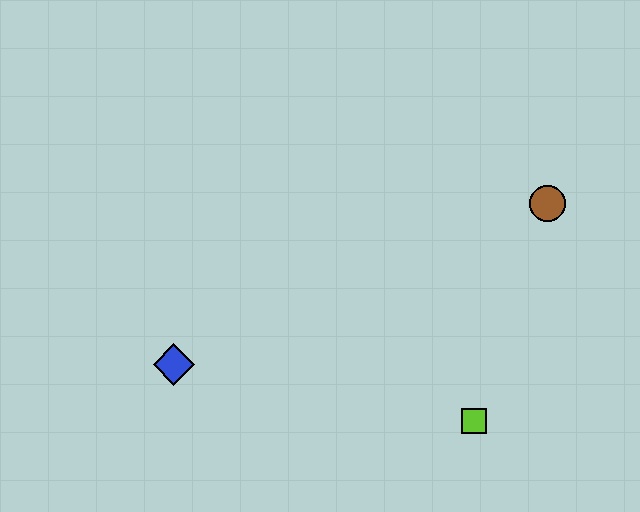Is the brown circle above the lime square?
Yes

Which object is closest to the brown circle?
The lime square is closest to the brown circle.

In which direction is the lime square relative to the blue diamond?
The lime square is to the right of the blue diamond.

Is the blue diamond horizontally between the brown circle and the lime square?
No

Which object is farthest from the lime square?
The blue diamond is farthest from the lime square.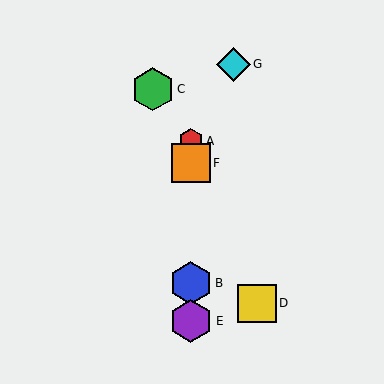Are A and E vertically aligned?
Yes, both are at x≈191.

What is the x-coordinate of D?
Object D is at x≈257.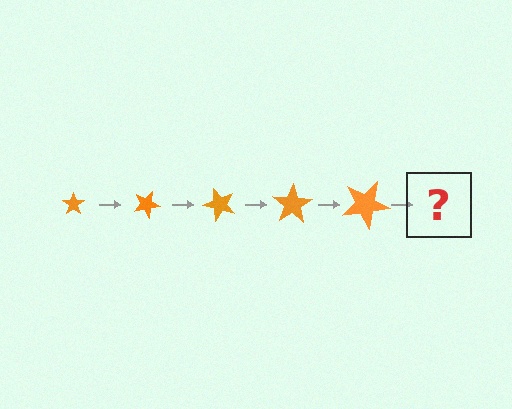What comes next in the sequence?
The next element should be a star, larger than the previous one and rotated 125 degrees from the start.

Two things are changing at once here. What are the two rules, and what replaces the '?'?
The two rules are that the star grows larger each step and it rotates 25 degrees each step. The '?' should be a star, larger than the previous one and rotated 125 degrees from the start.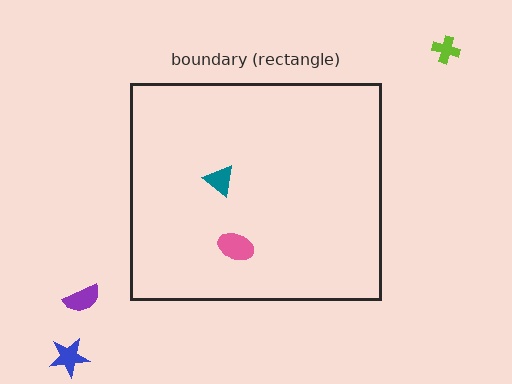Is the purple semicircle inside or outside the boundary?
Outside.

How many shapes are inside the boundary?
2 inside, 3 outside.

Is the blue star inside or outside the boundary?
Outside.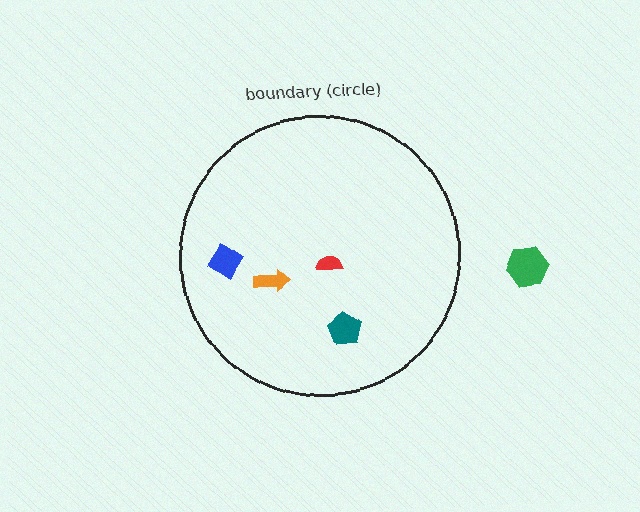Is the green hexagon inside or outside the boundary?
Outside.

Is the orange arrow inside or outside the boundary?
Inside.